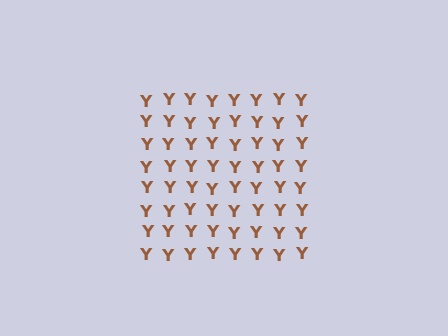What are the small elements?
The small elements are letter Y's.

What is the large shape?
The large shape is a square.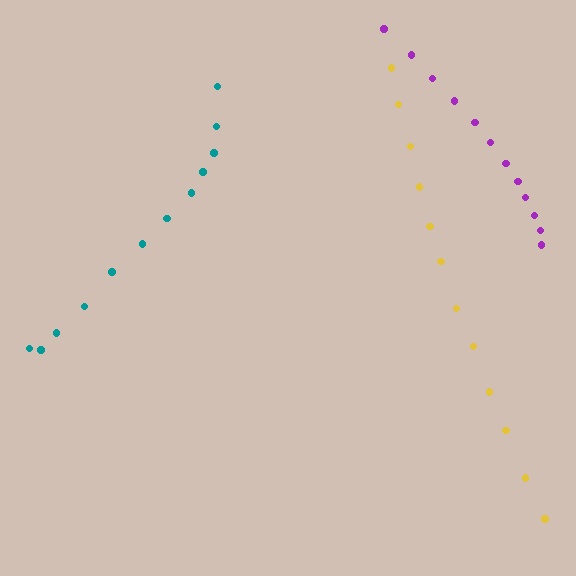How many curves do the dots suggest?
There are 3 distinct paths.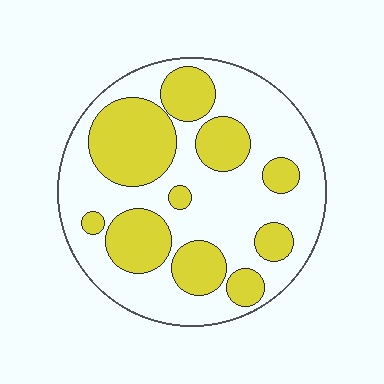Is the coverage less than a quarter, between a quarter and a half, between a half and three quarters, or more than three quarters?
Between a quarter and a half.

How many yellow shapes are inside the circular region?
10.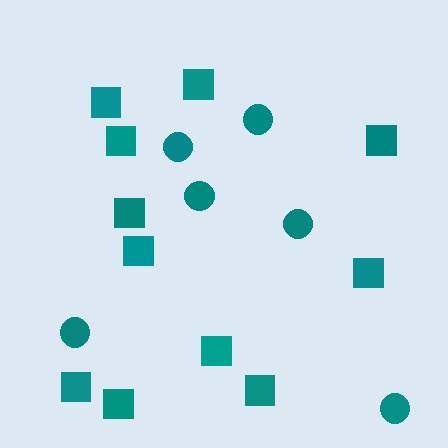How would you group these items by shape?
There are 2 groups: one group of squares (11) and one group of circles (6).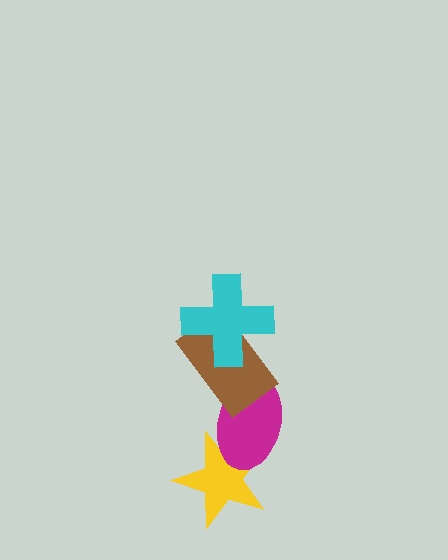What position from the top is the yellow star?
The yellow star is 4th from the top.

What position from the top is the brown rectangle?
The brown rectangle is 2nd from the top.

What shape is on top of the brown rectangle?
The cyan cross is on top of the brown rectangle.